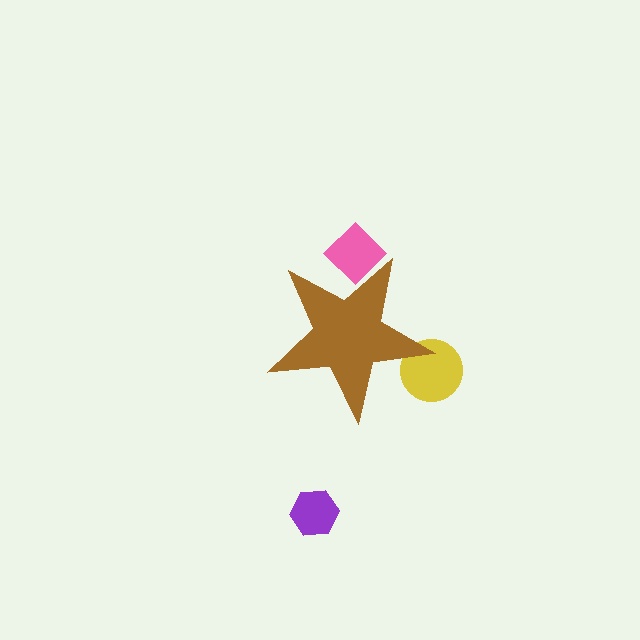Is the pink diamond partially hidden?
Yes, the pink diamond is partially hidden behind the brown star.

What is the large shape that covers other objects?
A brown star.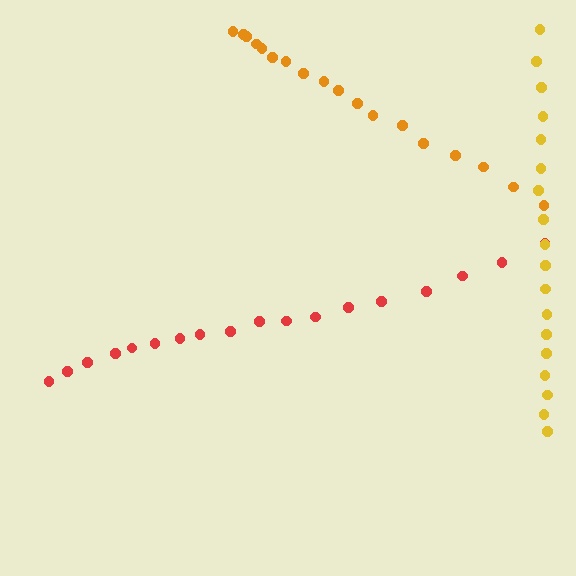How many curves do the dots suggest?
There are 3 distinct paths.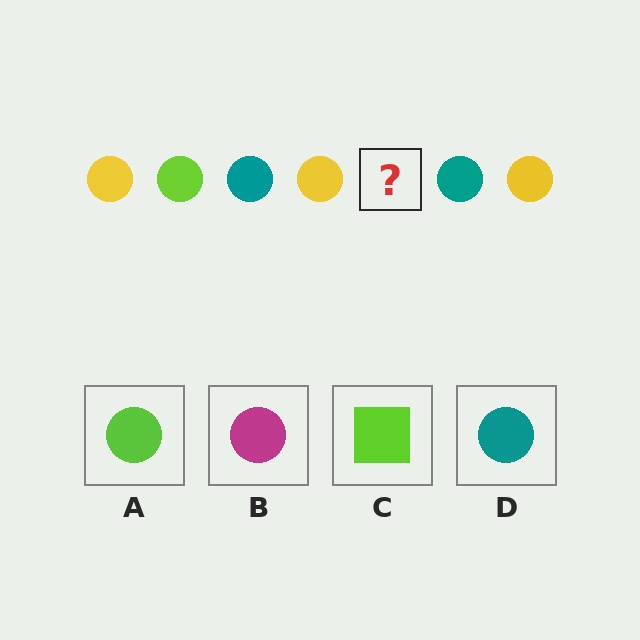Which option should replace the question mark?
Option A.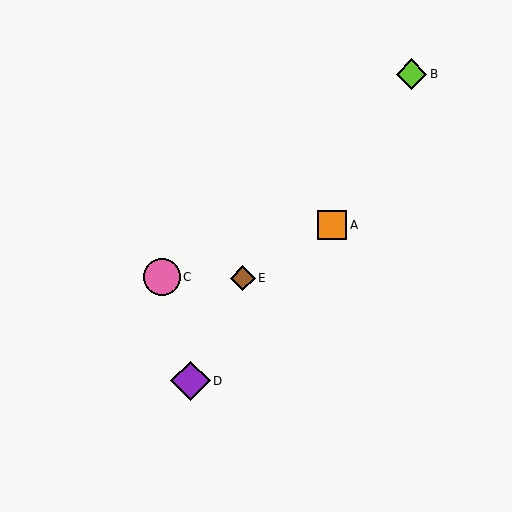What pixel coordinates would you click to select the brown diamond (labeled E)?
Click at (243, 278) to select the brown diamond E.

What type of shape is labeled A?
Shape A is an orange square.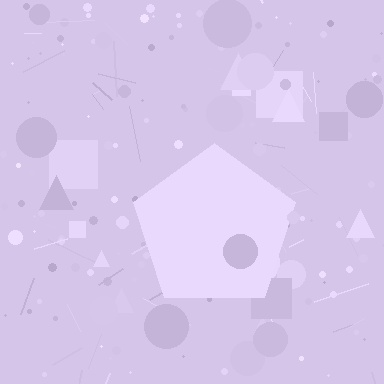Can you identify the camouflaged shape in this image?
The camouflaged shape is a pentagon.